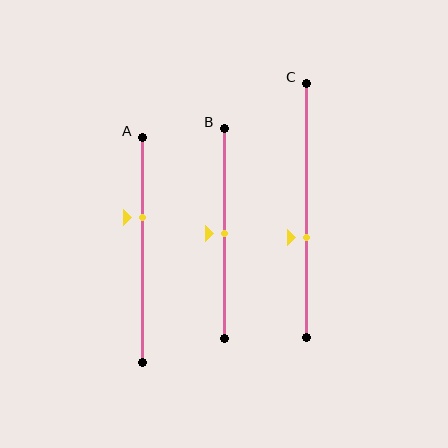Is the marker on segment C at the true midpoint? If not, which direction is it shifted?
No, the marker on segment C is shifted downward by about 11% of the segment length.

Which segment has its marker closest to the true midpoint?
Segment B has its marker closest to the true midpoint.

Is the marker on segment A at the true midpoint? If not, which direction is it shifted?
No, the marker on segment A is shifted upward by about 14% of the segment length.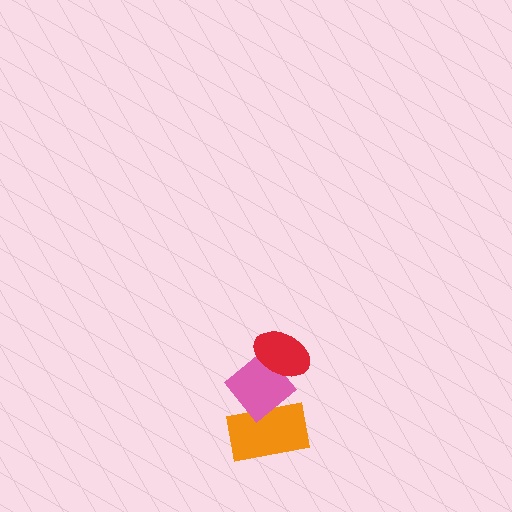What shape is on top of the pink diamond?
The red ellipse is on top of the pink diamond.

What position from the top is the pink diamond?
The pink diamond is 2nd from the top.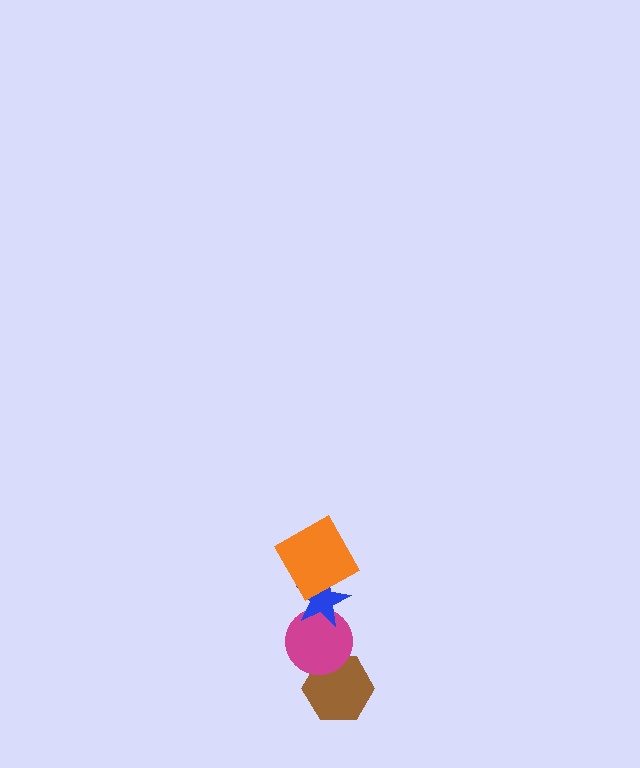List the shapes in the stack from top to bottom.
From top to bottom: the orange square, the blue star, the magenta circle, the brown hexagon.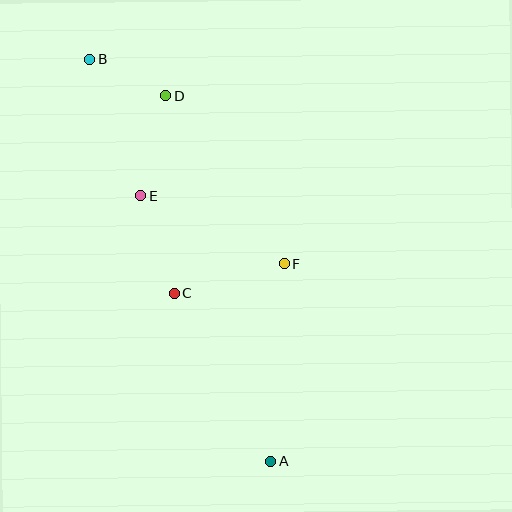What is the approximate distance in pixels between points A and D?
The distance between A and D is approximately 380 pixels.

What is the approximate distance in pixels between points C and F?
The distance between C and F is approximately 114 pixels.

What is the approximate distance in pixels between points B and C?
The distance between B and C is approximately 249 pixels.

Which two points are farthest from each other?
Points A and B are farthest from each other.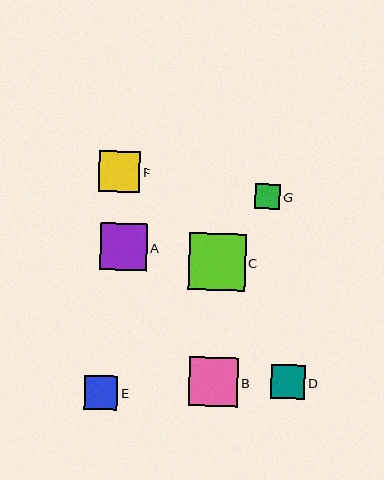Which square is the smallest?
Square G is the smallest with a size of approximately 25 pixels.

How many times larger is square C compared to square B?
Square C is approximately 1.2 times the size of square B.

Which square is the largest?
Square C is the largest with a size of approximately 57 pixels.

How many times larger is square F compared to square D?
Square F is approximately 1.2 times the size of square D.